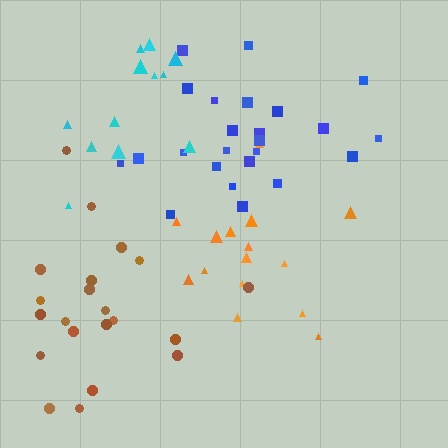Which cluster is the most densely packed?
Brown.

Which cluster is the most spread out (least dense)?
Orange.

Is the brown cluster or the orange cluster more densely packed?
Brown.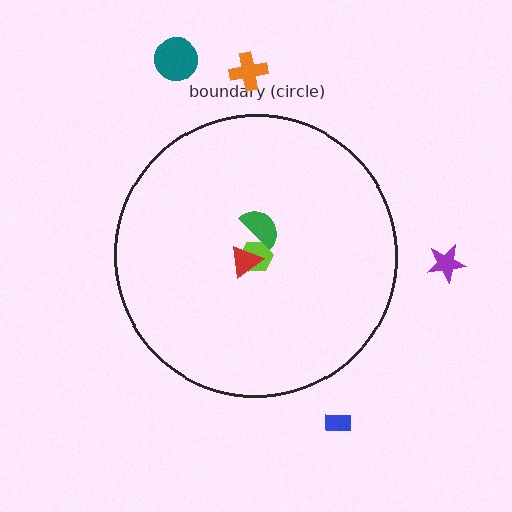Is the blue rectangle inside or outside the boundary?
Outside.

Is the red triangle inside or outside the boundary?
Inside.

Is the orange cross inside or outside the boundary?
Outside.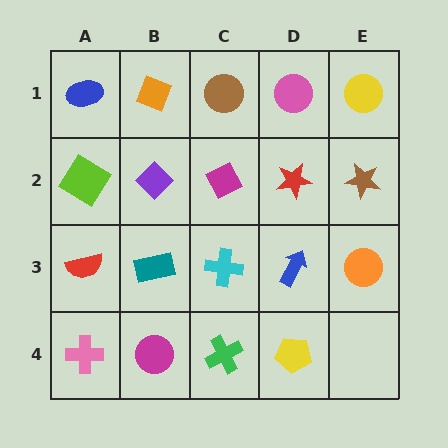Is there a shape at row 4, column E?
No, that cell is empty.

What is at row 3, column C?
A cyan cross.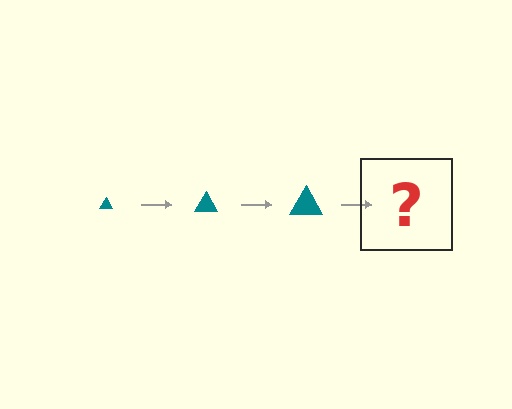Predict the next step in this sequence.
The next step is a teal triangle, larger than the previous one.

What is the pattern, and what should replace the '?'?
The pattern is that the triangle gets progressively larger each step. The '?' should be a teal triangle, larger than the previous one.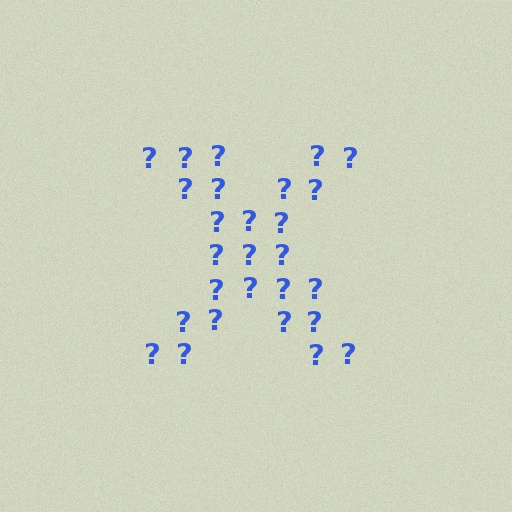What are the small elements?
The small elements are question marks.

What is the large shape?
The large shape is the letter X.